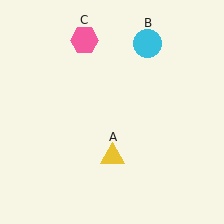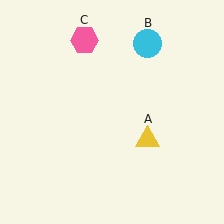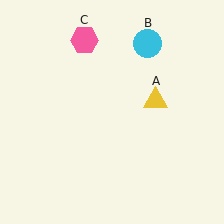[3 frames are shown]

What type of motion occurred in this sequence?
The yellow triangle (object A) rotated counterclockwise around the center of the scene.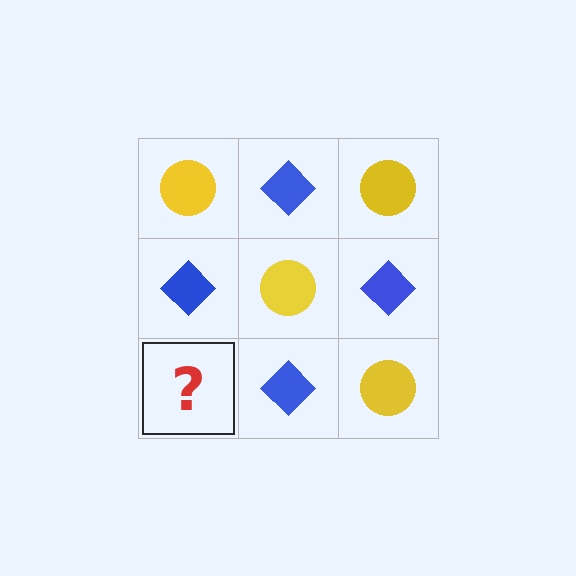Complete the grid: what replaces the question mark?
The question mark should be replaced with a yellow circle.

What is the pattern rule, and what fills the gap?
The rule is that it alternates yellow circle and blue diamond in a checkerboard pattern. The gap should be filled with a yellow circle.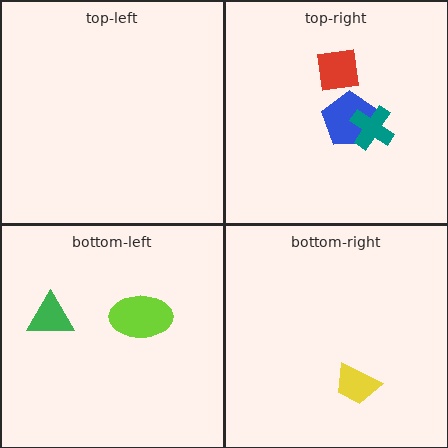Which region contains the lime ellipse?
The bottom-left region.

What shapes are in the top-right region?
The blue pentagon, the teal cross, the red square.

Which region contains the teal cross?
The top-right region.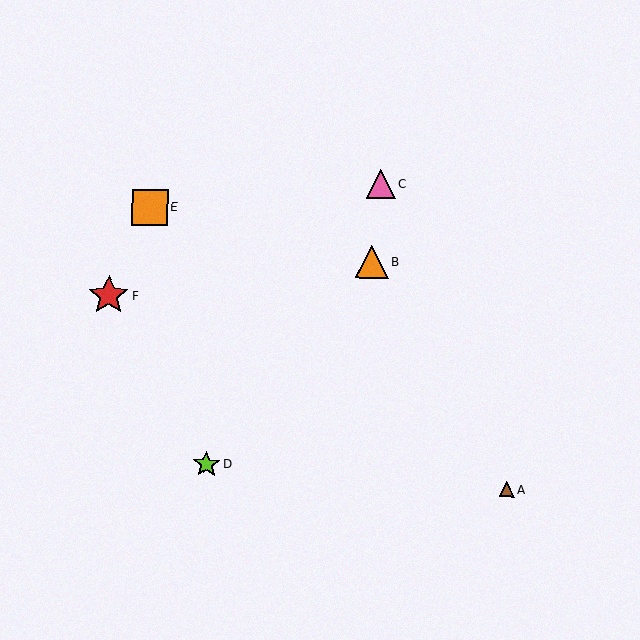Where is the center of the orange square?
The center of the orange square is at (150, 207).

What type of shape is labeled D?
Shape D is a lime star.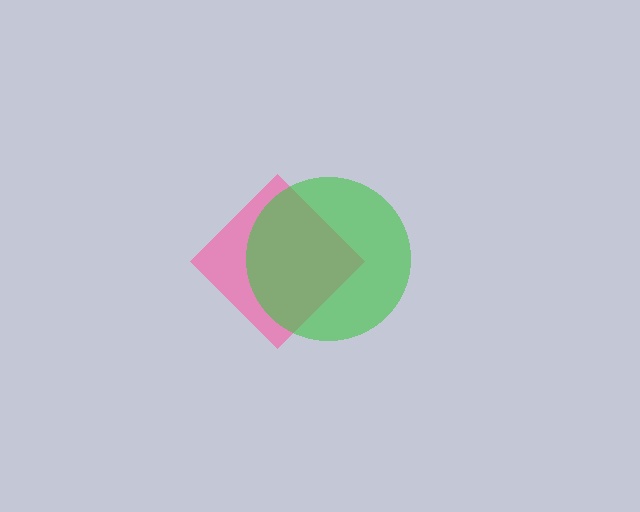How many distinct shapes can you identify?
There are 2 distinct shapes: a pink diamond, a green circle.